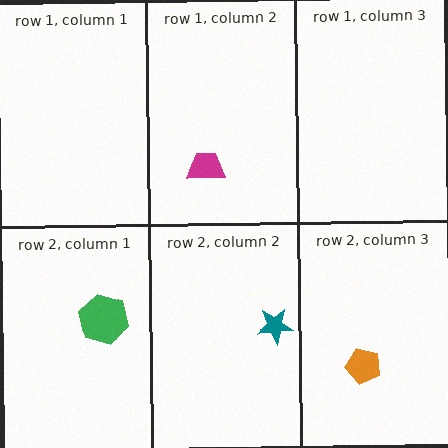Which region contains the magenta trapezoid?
The row 1, column 2 region.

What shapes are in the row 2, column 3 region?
The orange pentagon.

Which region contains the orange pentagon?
The row 2, column 3 region.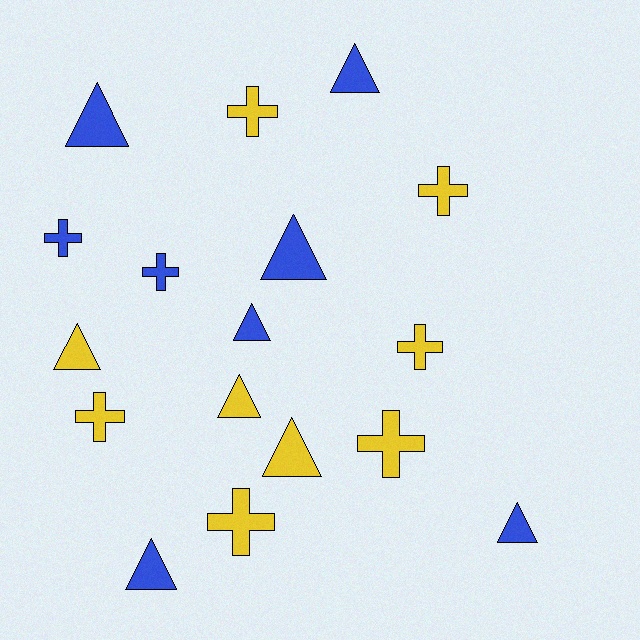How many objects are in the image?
There are 17 objects.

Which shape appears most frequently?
Triangle, with 9 objects.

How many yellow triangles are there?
There are 3 yellow triangles.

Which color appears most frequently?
Yellow, with 9 objects.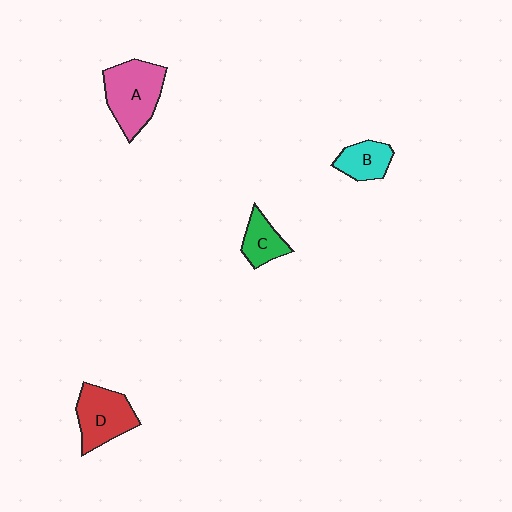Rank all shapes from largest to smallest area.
From largest to smallest: A (pink), D (red), B (cyan), C (green).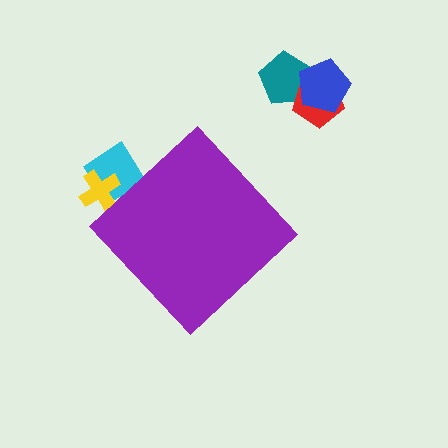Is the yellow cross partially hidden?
Yes, the yellow cross is partially hidden behind the purple diamond.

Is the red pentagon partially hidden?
No, the red pentagon is fully visible.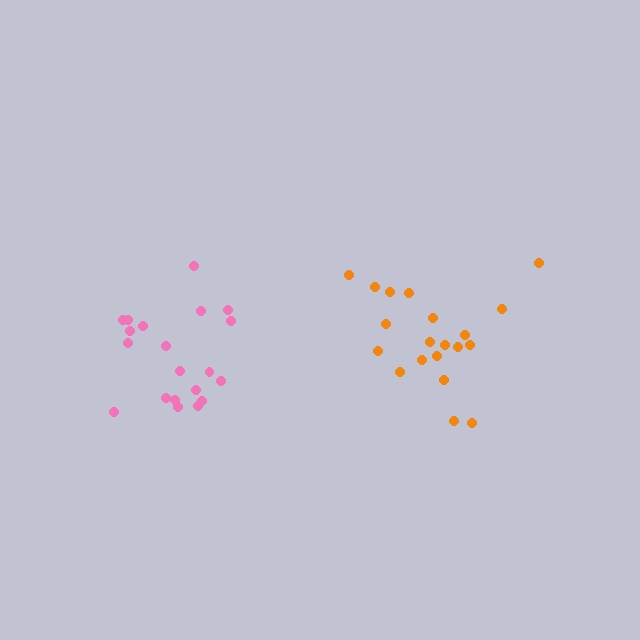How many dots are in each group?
Group 1: 20 dots, Group 2: 20 dots (40 total).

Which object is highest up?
The orange cluster is topmost.